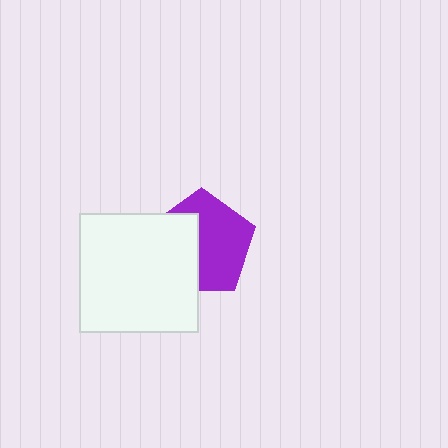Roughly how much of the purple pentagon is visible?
About half of it is visible (roughly 58%).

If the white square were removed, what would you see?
You would see the complete purple pentagon.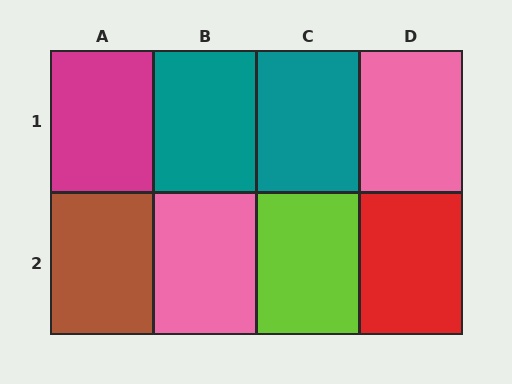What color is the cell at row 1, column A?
Magenta.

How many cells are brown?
1 cell is brown.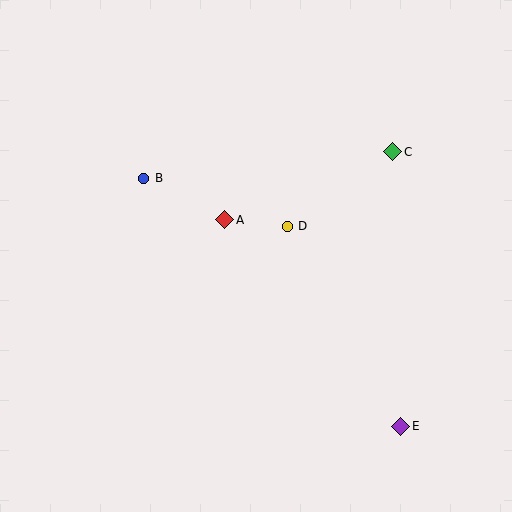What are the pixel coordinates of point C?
Point C is at (393, 152).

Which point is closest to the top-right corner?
Point C is closest to the top-right corner.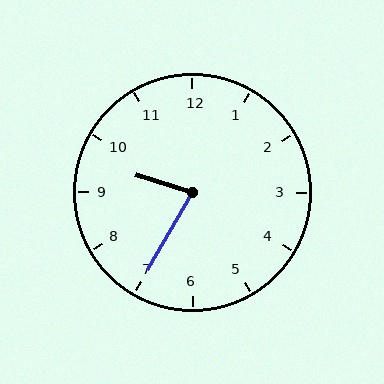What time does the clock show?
9:35.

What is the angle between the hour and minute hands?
Approximately 78 degrees.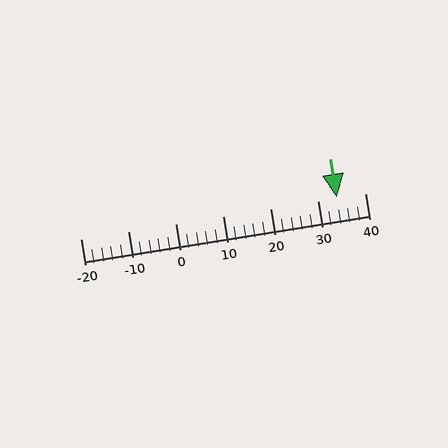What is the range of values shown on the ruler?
The ruler shows values from -20 to 40.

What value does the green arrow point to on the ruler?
The green arrow points to approximately 34.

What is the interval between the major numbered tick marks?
The major tick marks are spaced 10 units apart.